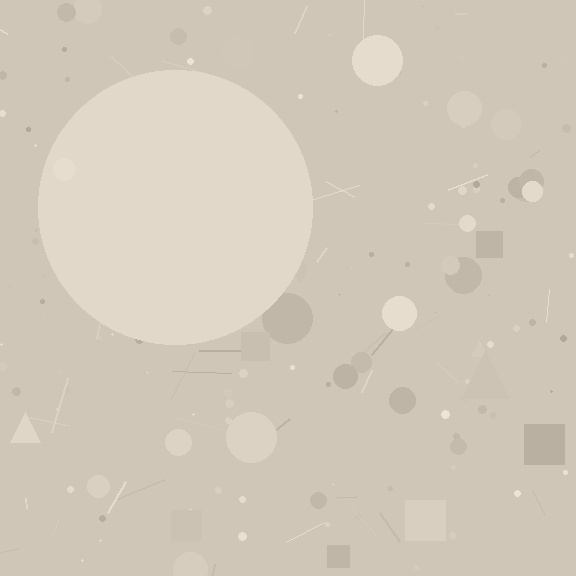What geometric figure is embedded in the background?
A circle is embedded in the background.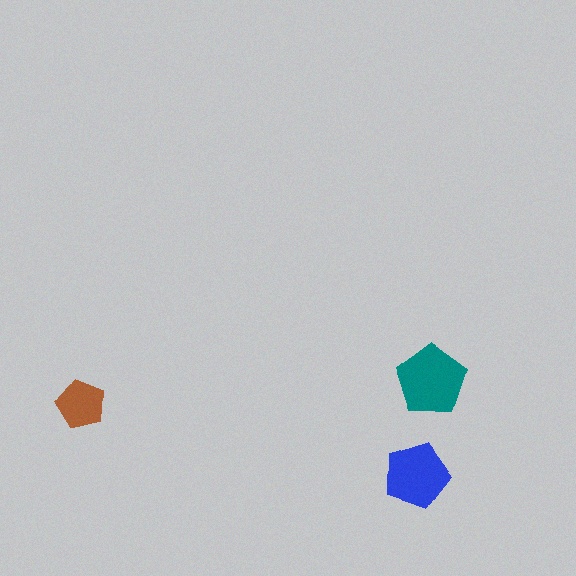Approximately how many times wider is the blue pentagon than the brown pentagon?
About 1.5 times wider.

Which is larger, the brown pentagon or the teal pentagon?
The teal one.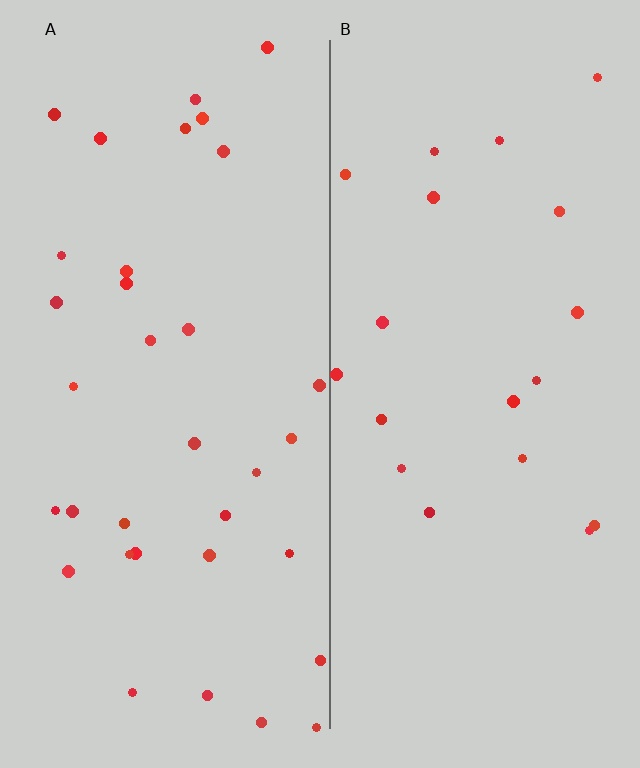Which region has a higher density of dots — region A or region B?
A (the left).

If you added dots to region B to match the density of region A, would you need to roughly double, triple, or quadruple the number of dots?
Approximately double.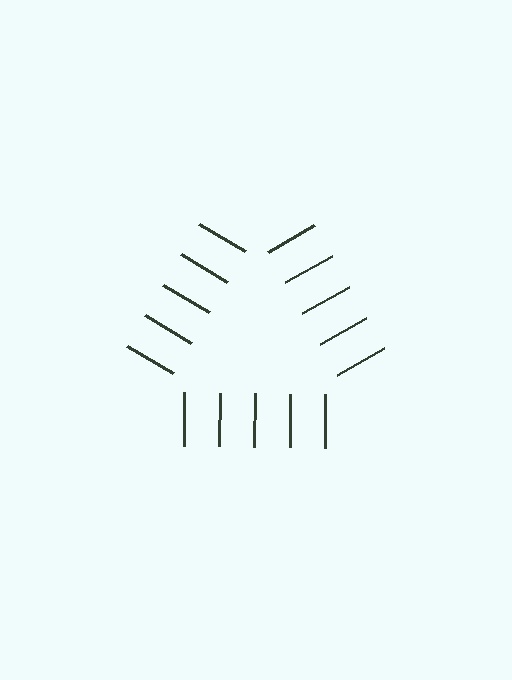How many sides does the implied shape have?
3 sides — the line-ends trace a triangle.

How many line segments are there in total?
15 — 5 along each of the 3 edges.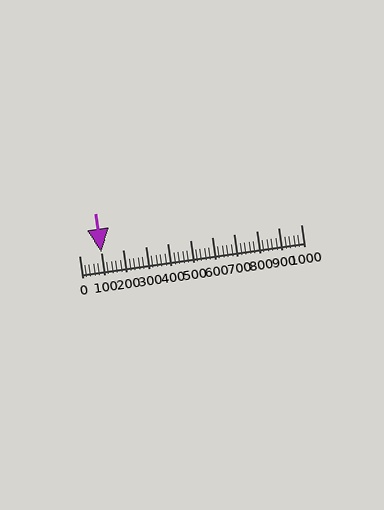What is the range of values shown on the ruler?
The ruler shows values from 0 to 1000.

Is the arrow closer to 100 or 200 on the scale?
The arrow is closer to 100.